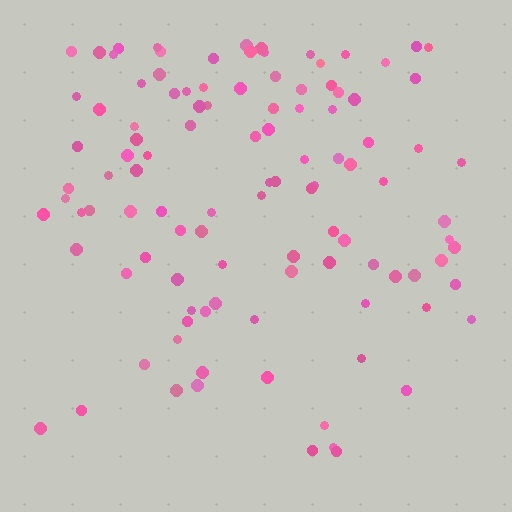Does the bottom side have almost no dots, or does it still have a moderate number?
Still a moderate number, just noticeably fewer than the top.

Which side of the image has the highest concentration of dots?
The top.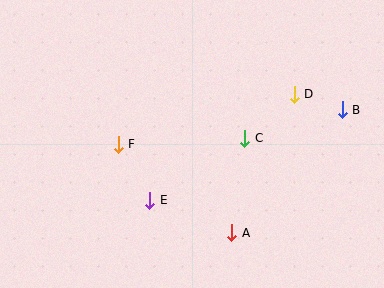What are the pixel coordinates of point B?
Point B is at (342, 110).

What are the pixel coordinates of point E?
Point E is at (150, 200).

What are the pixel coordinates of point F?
Point F is at (118, 144).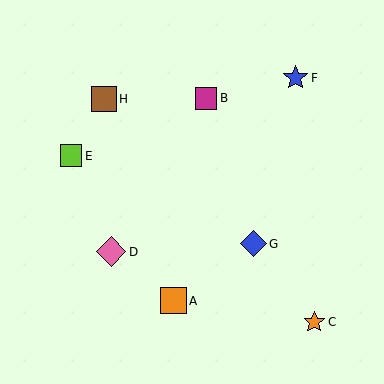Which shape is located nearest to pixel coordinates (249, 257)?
The blue diamond (labeled G) at (253, 244) is nearest to that location.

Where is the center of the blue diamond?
The center of the blue diamond is at (253, 244).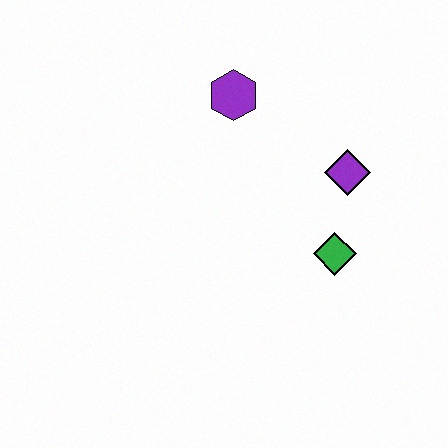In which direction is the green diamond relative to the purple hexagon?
The green diamond is below the purple hexagon.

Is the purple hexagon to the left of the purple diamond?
Yes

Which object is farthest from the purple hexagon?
The green diamond is farthest from the purple hexagon.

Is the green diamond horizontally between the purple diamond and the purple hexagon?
Yes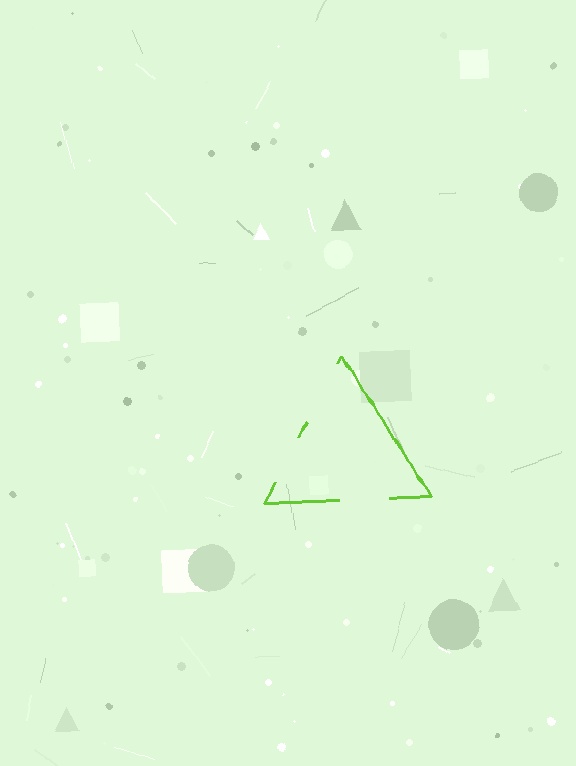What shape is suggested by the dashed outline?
The dashed outline suggests a triangle.